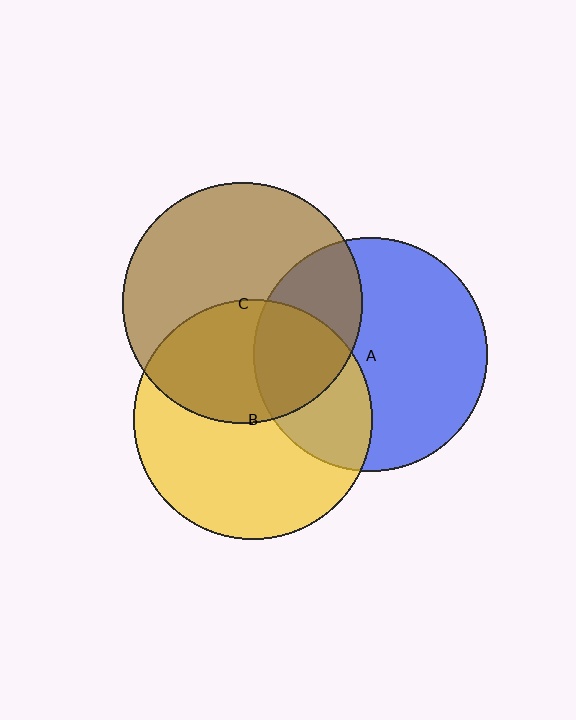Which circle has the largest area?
Circle C (brown).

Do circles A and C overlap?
Yes.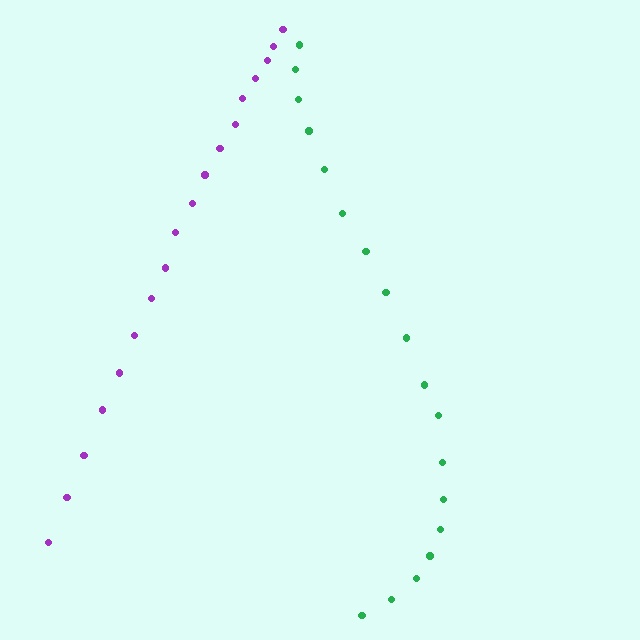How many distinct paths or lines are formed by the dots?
There are 2 distinct paths.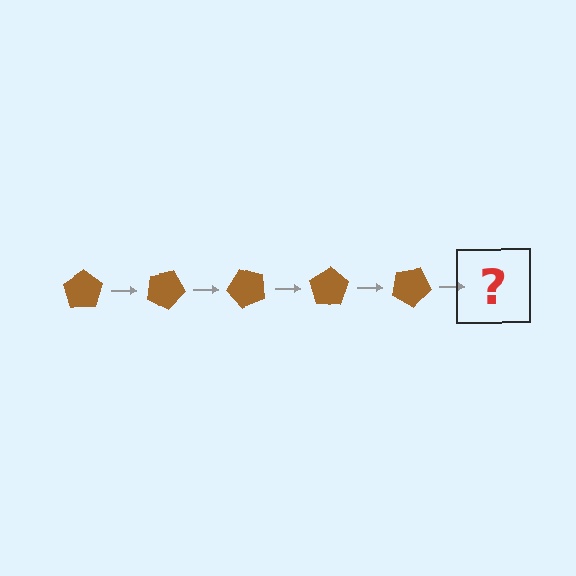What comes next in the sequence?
The next element should be a brown pentagon rotated 125 degrees.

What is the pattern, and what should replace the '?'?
The pattern is that the pentagon rotates 25 degrees each step. The '?' should be a brown pentagon rotated 125 degrees.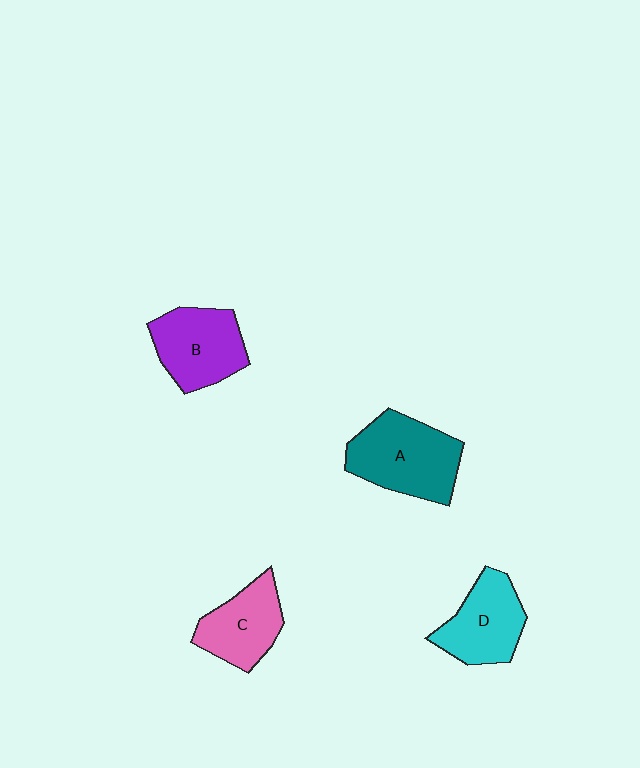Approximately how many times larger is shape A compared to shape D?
Approximately 1.3 times.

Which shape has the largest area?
Shape A (teal).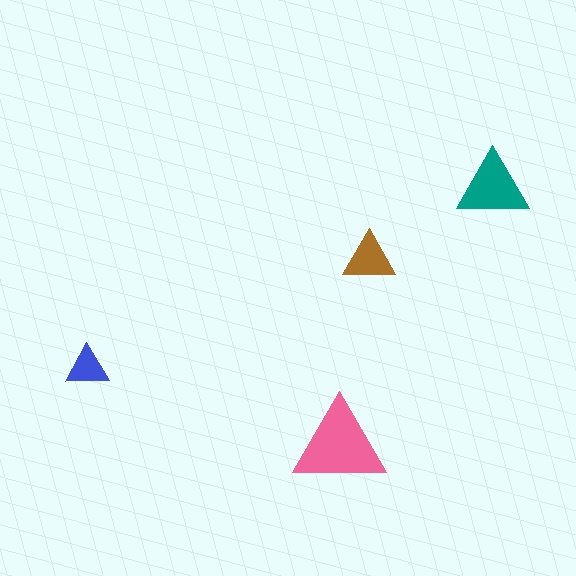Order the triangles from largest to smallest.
the pink one, the teal one, the brown one, the blue one.